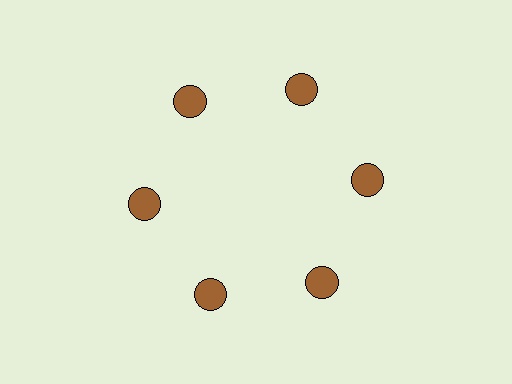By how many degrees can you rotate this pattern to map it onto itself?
The pattern maps onto itself every 60 degrees of rotation.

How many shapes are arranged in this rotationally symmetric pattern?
There are 6 shapes, arranged in 6 groups of 1.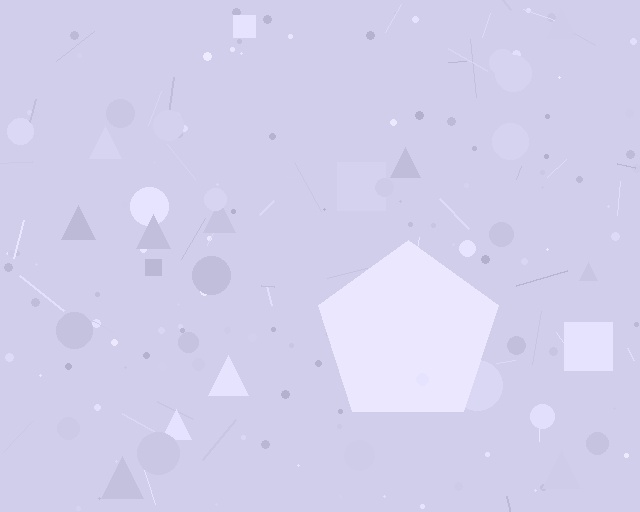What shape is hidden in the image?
A pentagon is hidden in the image.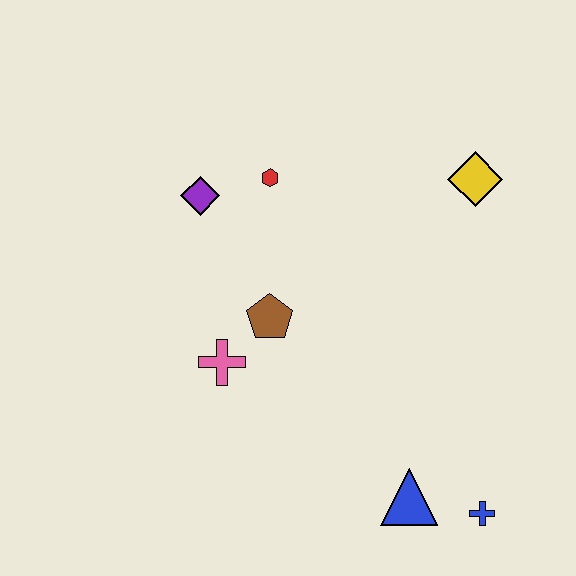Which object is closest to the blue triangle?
The blue cross is closest to the blue triangle.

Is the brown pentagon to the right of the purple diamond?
Yes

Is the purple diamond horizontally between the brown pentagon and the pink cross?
No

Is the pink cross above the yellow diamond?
No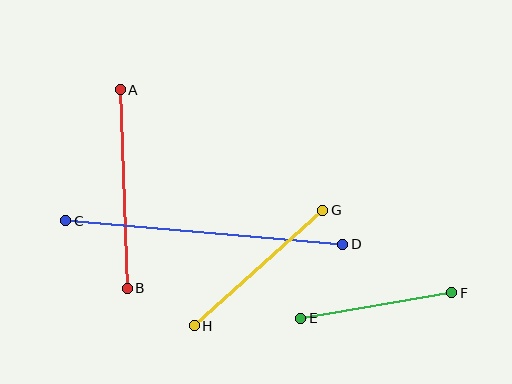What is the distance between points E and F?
The distance is approximately 153 pixels.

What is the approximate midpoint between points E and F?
The midpoint is at approximately (376, 306) pixels.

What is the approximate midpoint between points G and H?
The midpoint is at approximately (258, 268) pixels.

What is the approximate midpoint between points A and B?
The midpoint is at approximately (124, 189) pixels.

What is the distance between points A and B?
The distance is approximately 199 pixels.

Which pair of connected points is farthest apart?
Points C and D are farthest apart.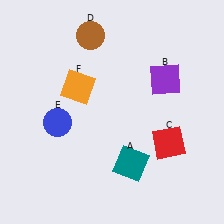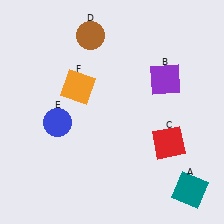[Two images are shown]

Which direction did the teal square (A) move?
The teal square (A) moved right.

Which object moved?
The teal square (A) moved right.